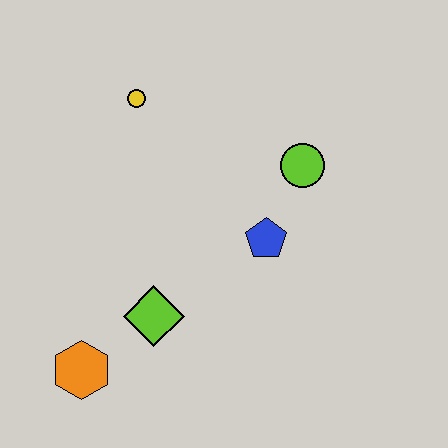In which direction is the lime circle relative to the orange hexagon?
The lime circle is to the right of the orange hexagon.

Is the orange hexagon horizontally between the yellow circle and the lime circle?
No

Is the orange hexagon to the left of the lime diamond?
Yes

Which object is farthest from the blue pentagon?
The orange hexagon is farthest from the blue pentagon.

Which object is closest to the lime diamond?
The orange hexagon is closest to the lime diamond.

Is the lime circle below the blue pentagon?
No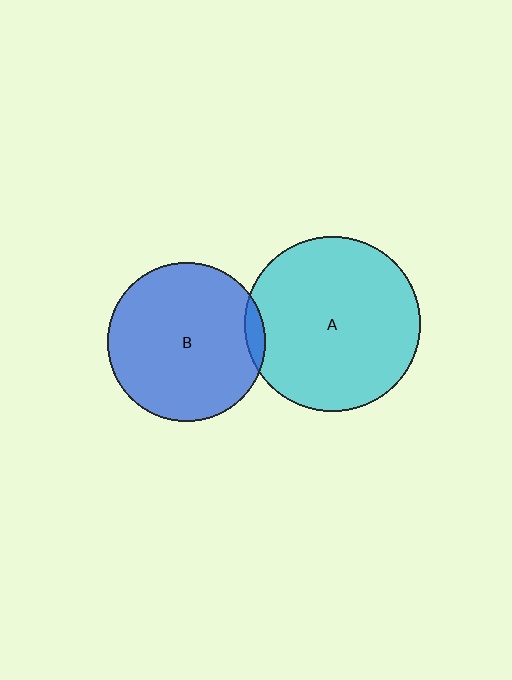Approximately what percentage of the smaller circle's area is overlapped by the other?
Approximately 5%.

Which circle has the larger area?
Circle A (cyan).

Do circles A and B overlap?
Yes.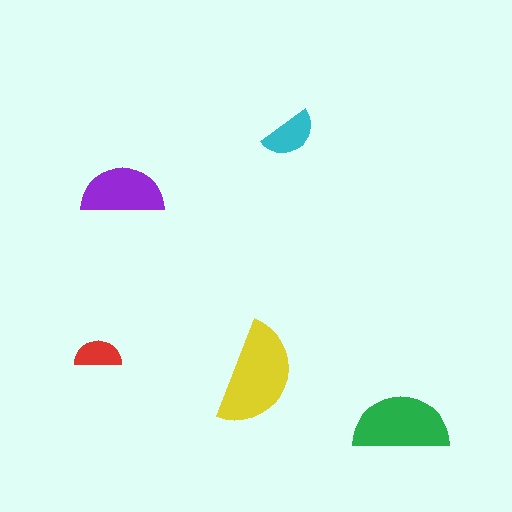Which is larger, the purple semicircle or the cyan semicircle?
The purple one.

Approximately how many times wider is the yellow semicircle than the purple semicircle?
About 1.5 times wider.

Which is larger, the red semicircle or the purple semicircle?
The purple one.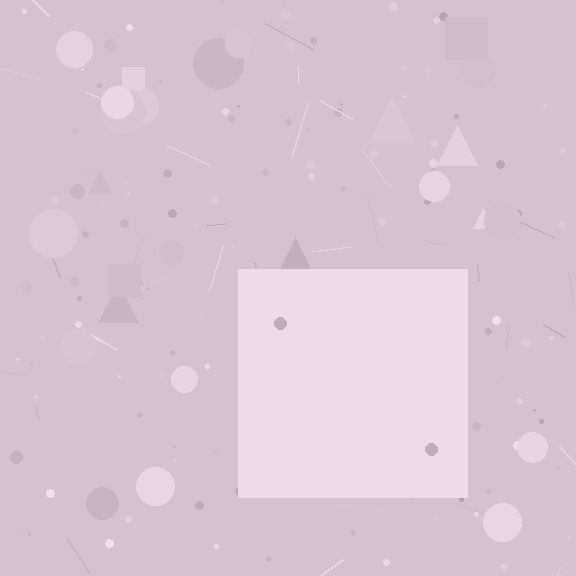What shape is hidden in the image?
A square is hidden in the image.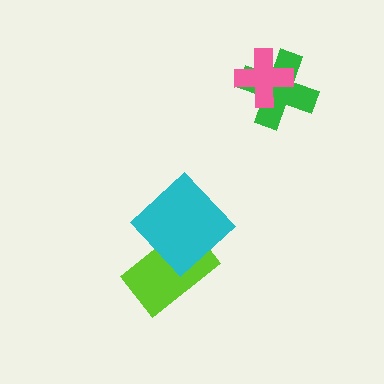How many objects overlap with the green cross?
1 object overlaps with the green cross.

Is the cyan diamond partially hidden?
No, no other shape covers it.